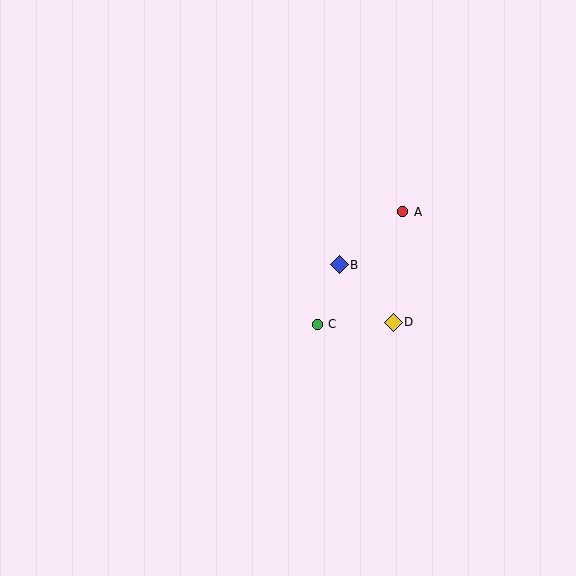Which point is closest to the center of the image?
Point C at (317, 324) is closest to the center.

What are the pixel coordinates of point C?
Point C is at (317, 324).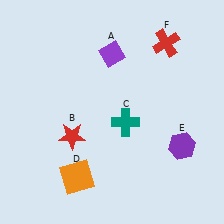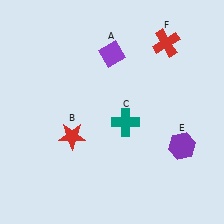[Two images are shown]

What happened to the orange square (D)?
The orange square (D) was removed in Image 2. It was in the bottom-left area of Image 1.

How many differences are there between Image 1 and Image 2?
There is 1 difference between the two images.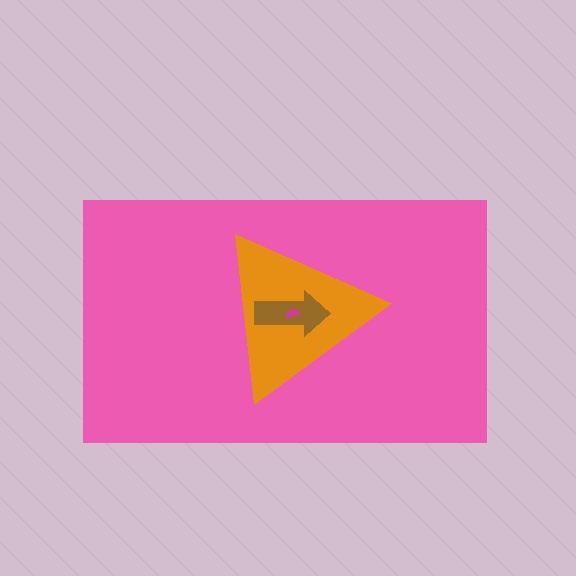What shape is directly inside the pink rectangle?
The orange triangle.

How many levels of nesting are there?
4.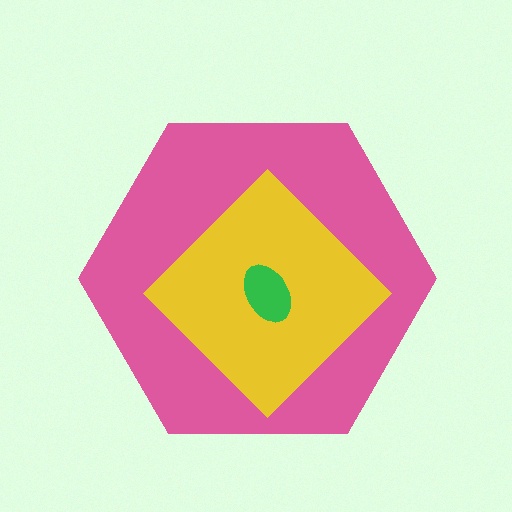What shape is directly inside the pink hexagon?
The yellow diamond.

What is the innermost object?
The green ellipse.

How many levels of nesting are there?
3.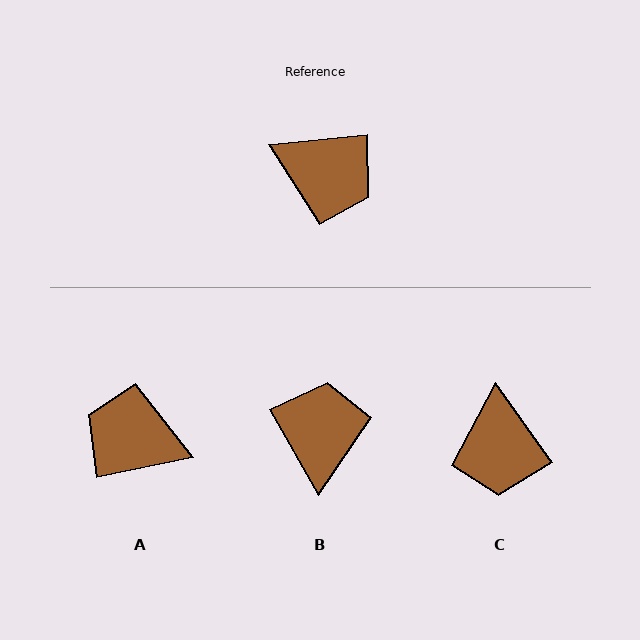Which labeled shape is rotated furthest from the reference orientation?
A, about 175 degrees away.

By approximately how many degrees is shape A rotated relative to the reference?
Approximately 175 degrees clockwise.